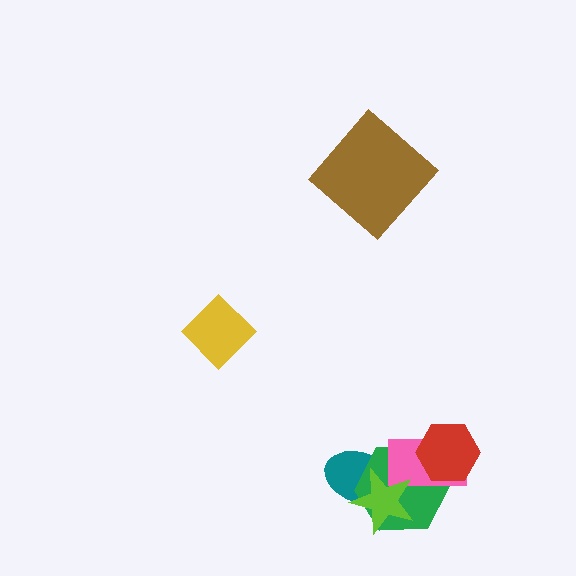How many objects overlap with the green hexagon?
4 objects overlap with the green hexagon.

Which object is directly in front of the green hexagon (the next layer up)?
The pink rectangle is directly in front of the green hexagon.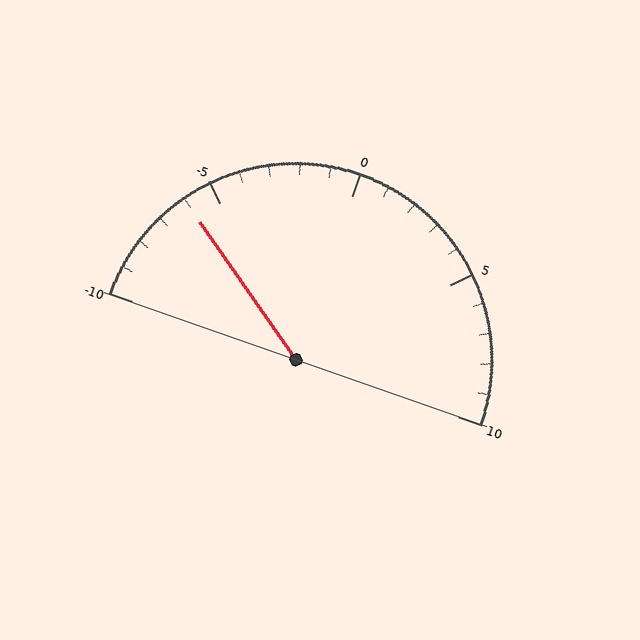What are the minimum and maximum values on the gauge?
The gauge ranges from -10 to 10.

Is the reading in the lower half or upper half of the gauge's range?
The reading is in the lower half of the range (-10 to 10).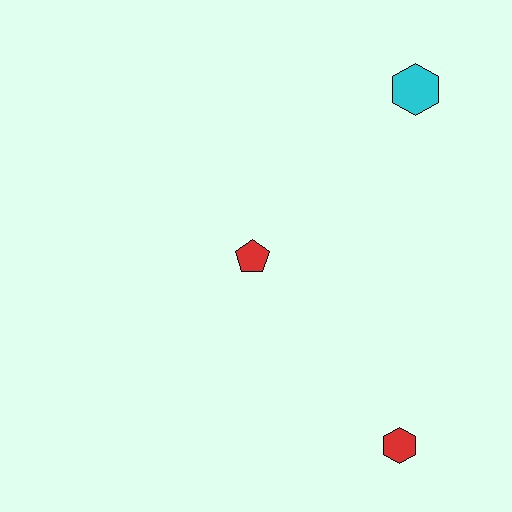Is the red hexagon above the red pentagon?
No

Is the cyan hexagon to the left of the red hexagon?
No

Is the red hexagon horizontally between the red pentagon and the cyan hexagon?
Yes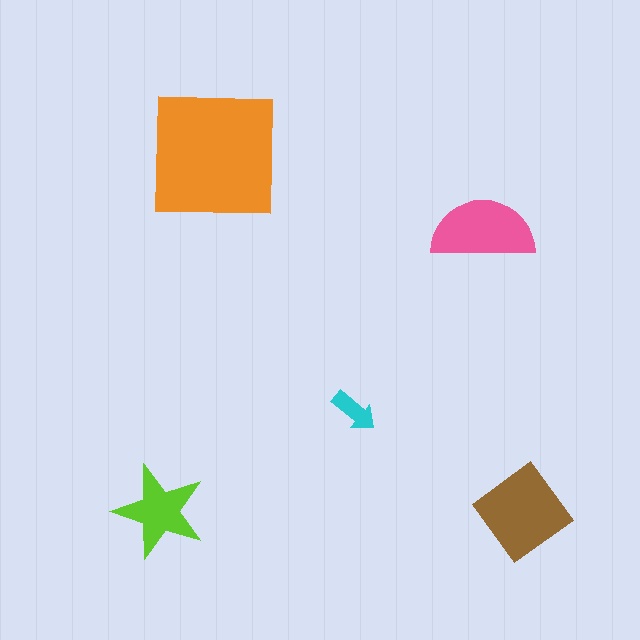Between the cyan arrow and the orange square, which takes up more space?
The orange square.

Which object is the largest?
The orange square.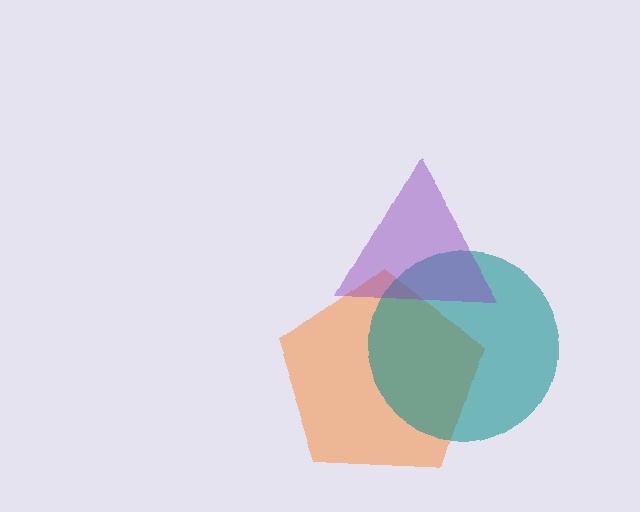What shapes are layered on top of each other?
The layered shapes are: an orange pentagon, a teal circle, a purple triangle.